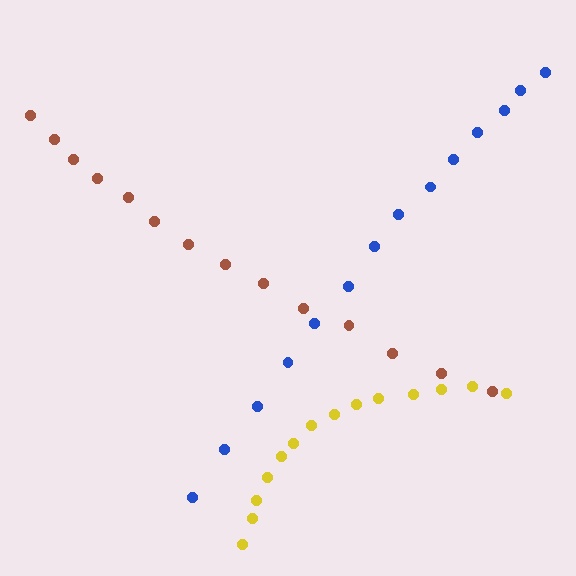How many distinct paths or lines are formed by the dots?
There are 3 distinct paths.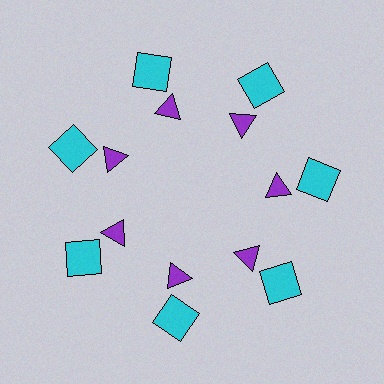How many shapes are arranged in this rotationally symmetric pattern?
There are 14 shapes, arranged in 7 groups of 2.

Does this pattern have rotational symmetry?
Yes, this pattern has 7-fold rotational symmetry. It looks the same after rotating 51 degrees around the center.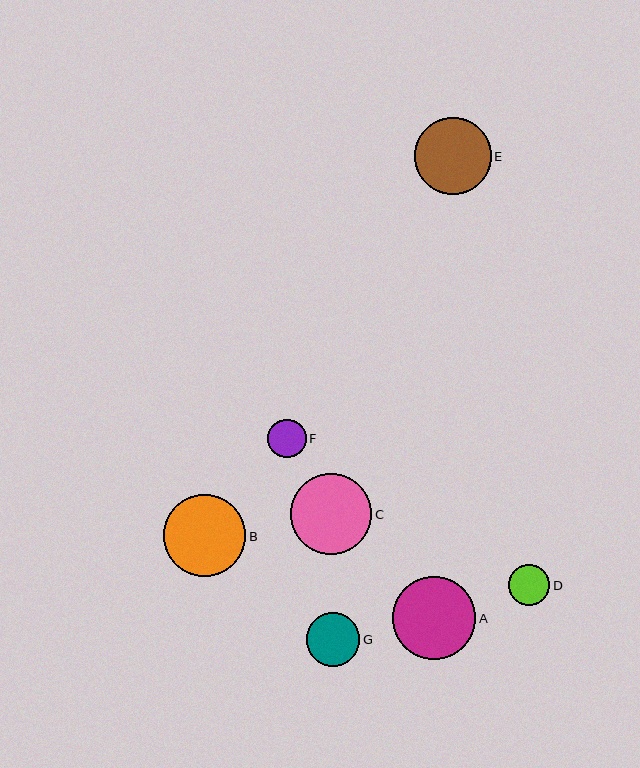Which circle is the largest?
Circle A is the largest with a size of approximately 83 pixels.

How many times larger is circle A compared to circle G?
Circle A is approximately 1.6 times the size of circle G.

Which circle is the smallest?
Circle F is the smallest with a size of approximately 38 pixels.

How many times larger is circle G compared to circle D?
Circle G is approximately 1.3 times the size of circle D.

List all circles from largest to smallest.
From largest to smallest: A, B, C, E, G, D, F.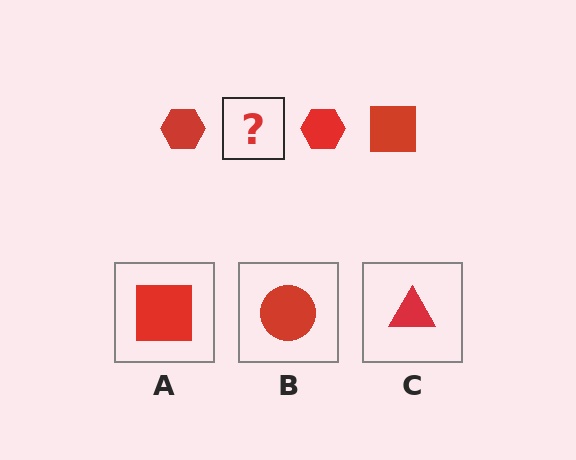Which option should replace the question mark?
Option A.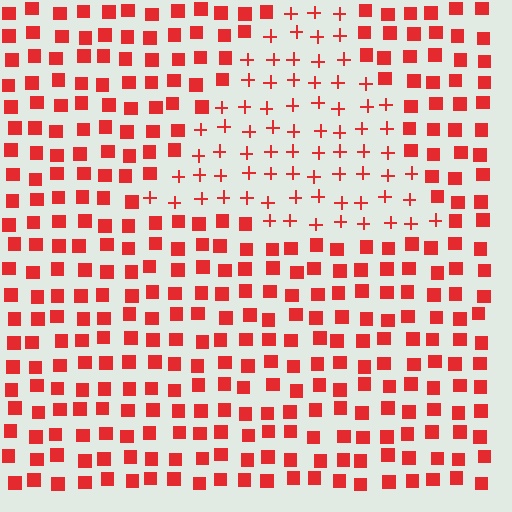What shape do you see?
I see a triangle.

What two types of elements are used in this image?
The image uses plus signs inside the triangle region and squares outside it.